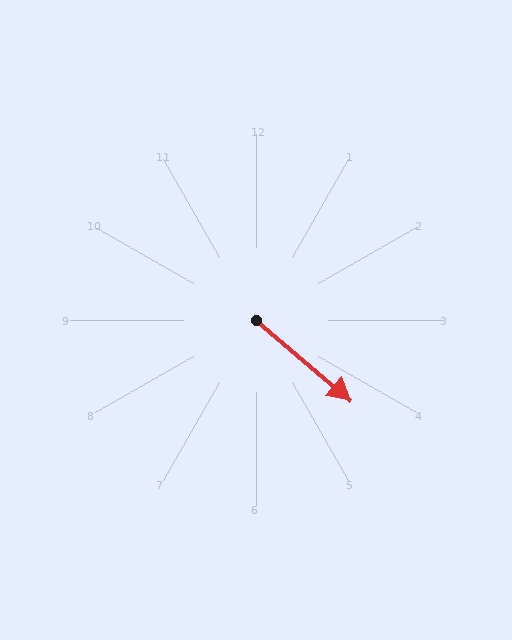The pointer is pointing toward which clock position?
Roughly 4 o'clock.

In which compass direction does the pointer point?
Southeast.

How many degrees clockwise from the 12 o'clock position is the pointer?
Approximately 130 degrees.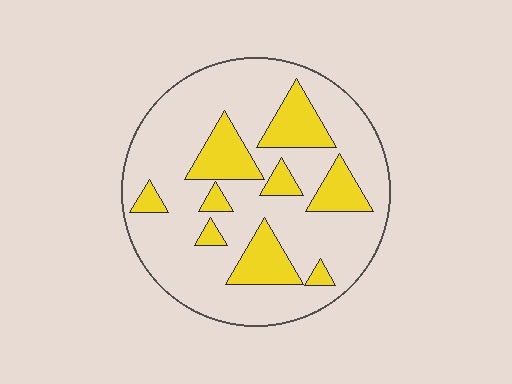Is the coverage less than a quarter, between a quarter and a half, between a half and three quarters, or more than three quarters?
Less than a quarter.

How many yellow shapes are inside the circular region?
9.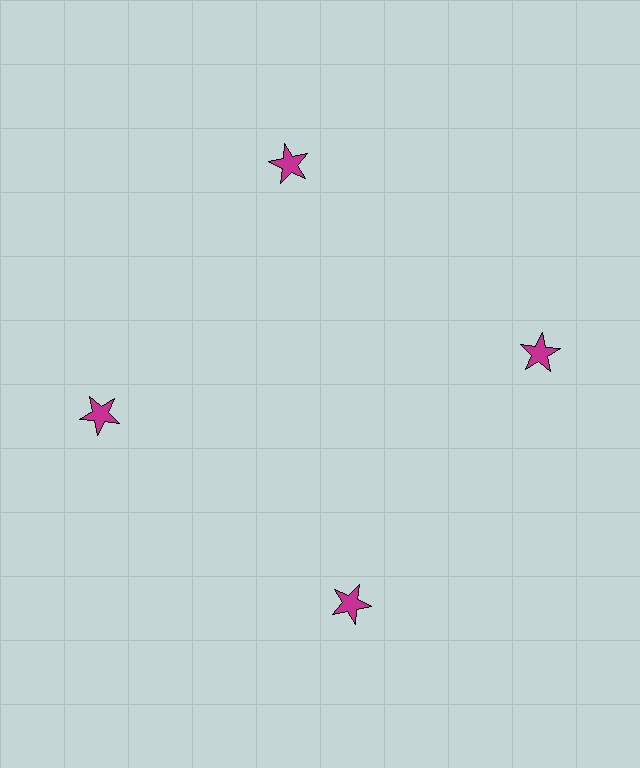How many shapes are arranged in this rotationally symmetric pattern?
There are 4 shapes, arranged in 4 groups of 1.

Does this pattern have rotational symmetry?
Yes, this pattern has 4-fold rotational symmetry. It looks the same after rotating 90 degrees around the center.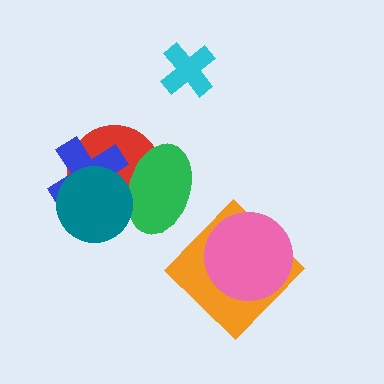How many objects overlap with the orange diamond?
1 object overlaps with the orange diamond.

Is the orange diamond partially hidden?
Yes, it is partially covered by another shape.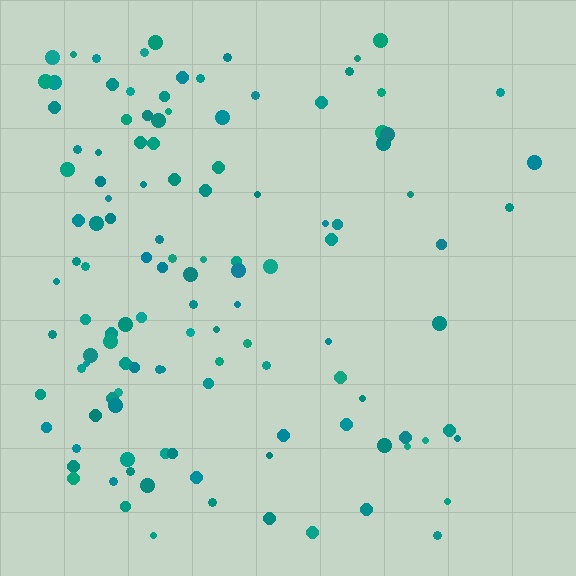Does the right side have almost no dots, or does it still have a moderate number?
Still a moderate number, just noticeably fewer than the left.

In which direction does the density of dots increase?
From right to left, with the left side densest.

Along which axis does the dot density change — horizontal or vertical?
Horizontal.